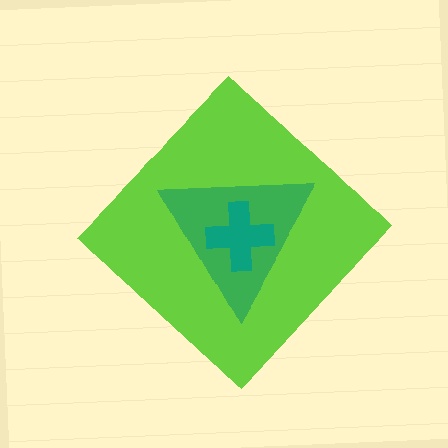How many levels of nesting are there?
3.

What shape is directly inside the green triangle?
The teal cross.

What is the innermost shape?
The teal cross.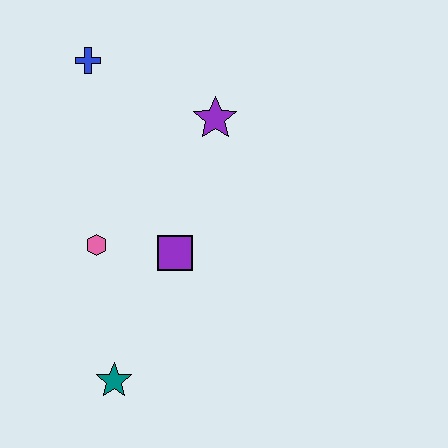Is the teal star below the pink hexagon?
Yes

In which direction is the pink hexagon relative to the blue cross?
The pink hexagon is below the blue cross.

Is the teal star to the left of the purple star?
Yes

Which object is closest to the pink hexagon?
The purple square is closest to the pink hexagon.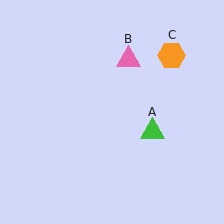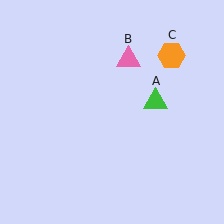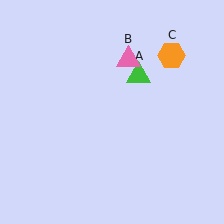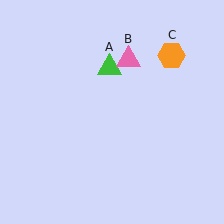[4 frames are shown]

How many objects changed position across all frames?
1 object changed position: green triangle (object A).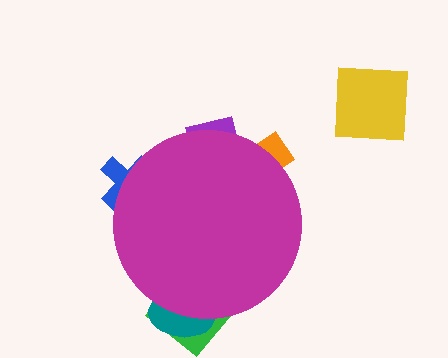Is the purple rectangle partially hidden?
Yes, the purple rectangle is partially hidden behind the magenta circle.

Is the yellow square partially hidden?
No, the yellow square is fully visible.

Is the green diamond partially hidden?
Yes, the green diamond is partially hidden behind the magenta circle.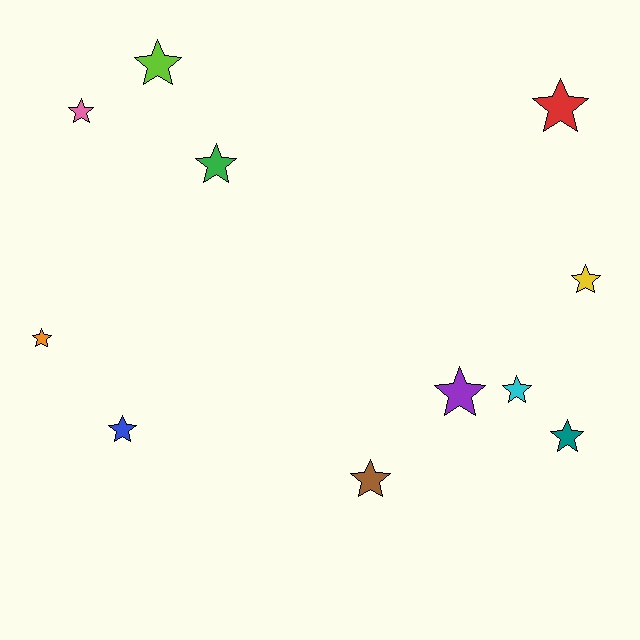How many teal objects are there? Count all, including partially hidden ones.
There is 1 teal object.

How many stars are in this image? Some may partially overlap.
There are 11 stars.